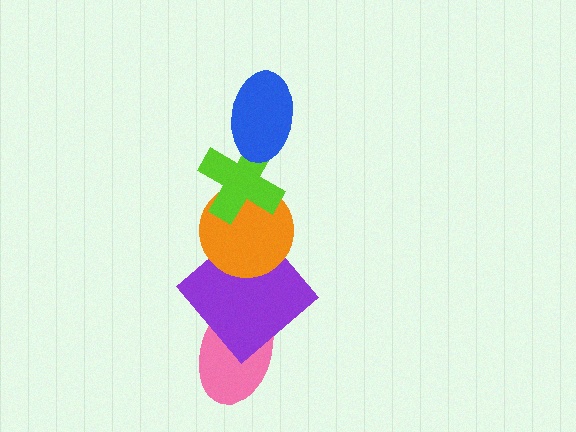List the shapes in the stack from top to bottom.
From top to bottom: the blue ellipse, the lime cross, the orange circle, the purple diamond, the pink ellipse.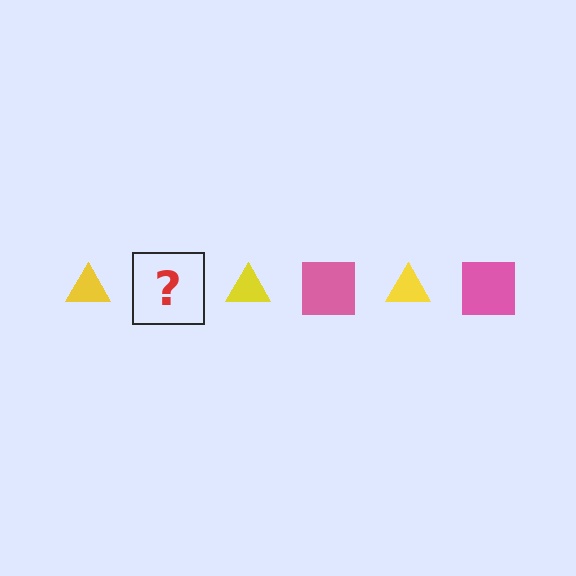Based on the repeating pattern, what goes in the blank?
The blank should be a pink square.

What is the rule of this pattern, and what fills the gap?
The rule is that the pattern alternates between yellow triangle and pink square. The gap should be filled with a pink square.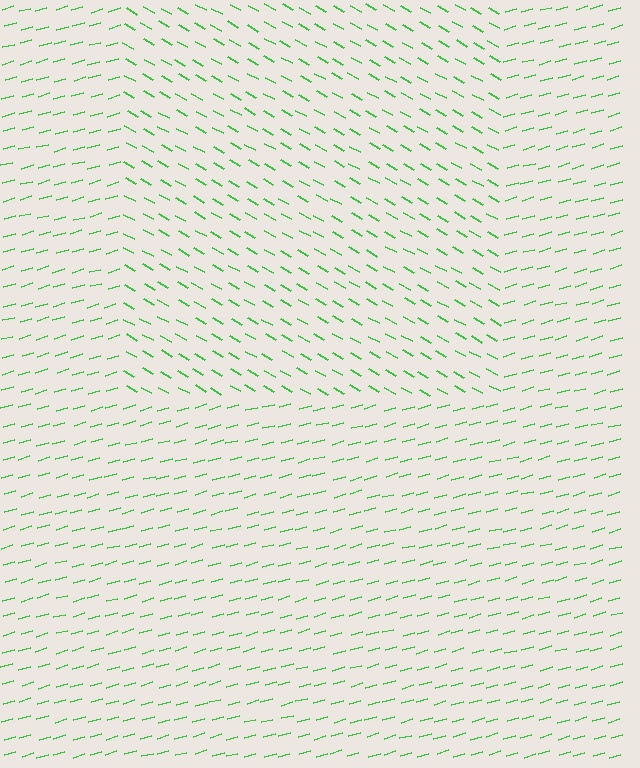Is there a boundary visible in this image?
Yes, there is a texture boundary formed by a change in line orientation.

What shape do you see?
I see a rectangle.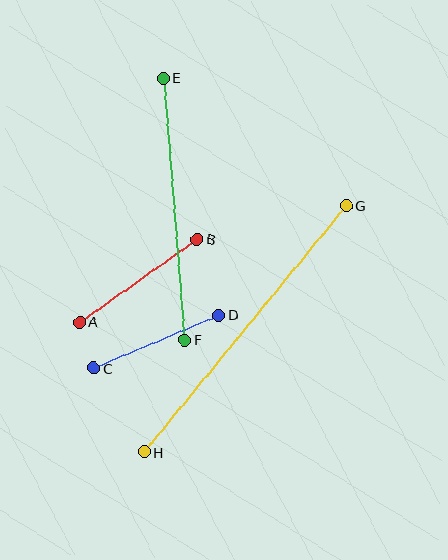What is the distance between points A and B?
The distance is approximately 144 pixels.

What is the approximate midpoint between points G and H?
The midpoint is at approximately (245, 329) pixels.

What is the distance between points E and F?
The distance is approximately 263 pixels.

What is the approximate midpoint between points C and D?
The midpoint is at approximately (156, 342) pixels.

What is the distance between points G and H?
The distance is approximately 319 pixels.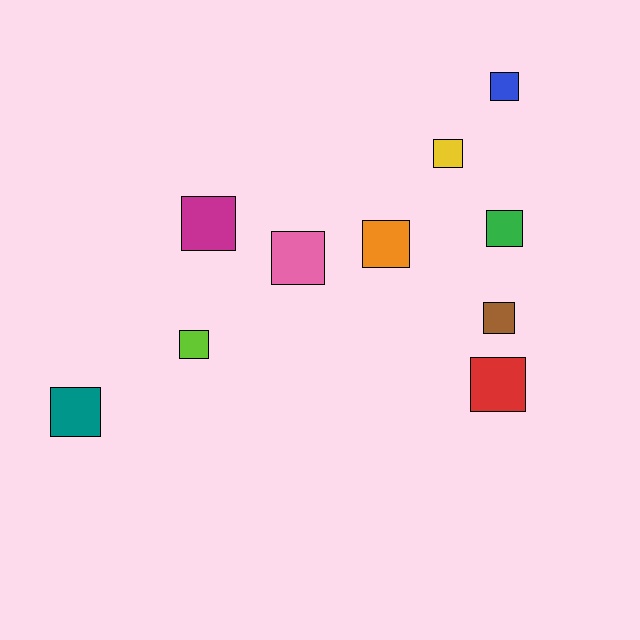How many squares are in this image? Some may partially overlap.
There are 10 squares.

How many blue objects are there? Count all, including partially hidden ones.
There is 1 blue object.